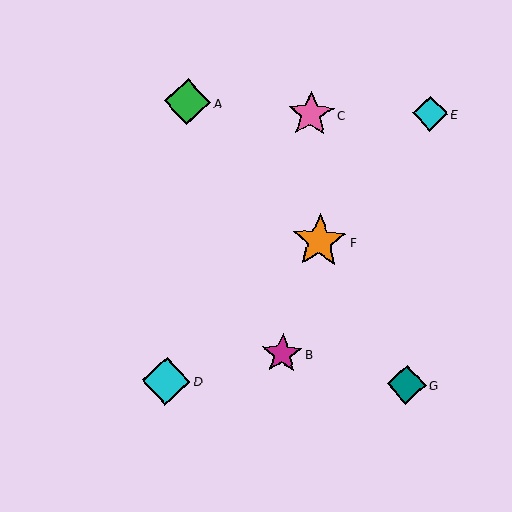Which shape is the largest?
The orange star (labeled F) is the largest.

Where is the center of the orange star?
The center of the orange star is at (319, 241).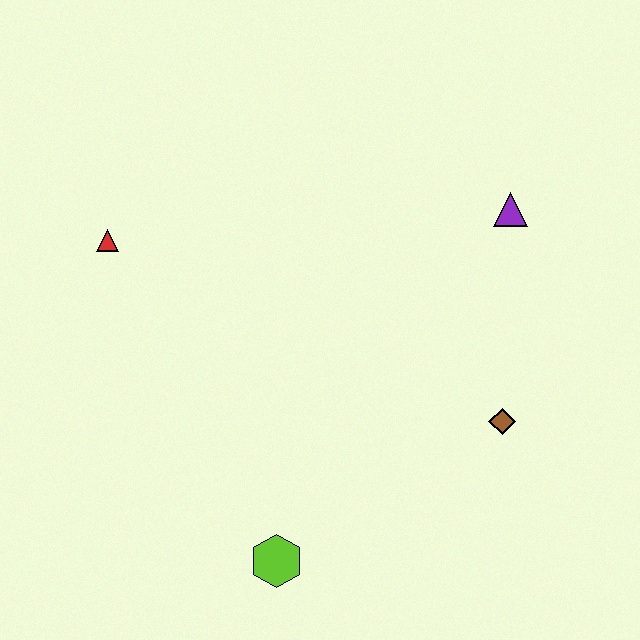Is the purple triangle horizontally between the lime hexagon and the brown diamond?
No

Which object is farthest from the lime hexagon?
The purple triangle is farthest from the lime hexagon.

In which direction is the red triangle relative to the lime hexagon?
The red triangle is above the lime hexagon.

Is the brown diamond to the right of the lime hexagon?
Yes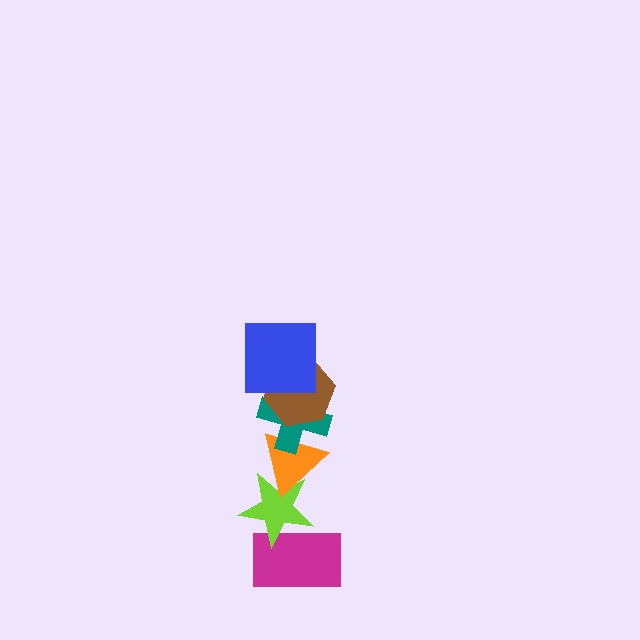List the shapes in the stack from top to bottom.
From top to bottom: the blue square, the brown hexagon, the teal cross, the orange triangle, the lime star, the magenta rectangle.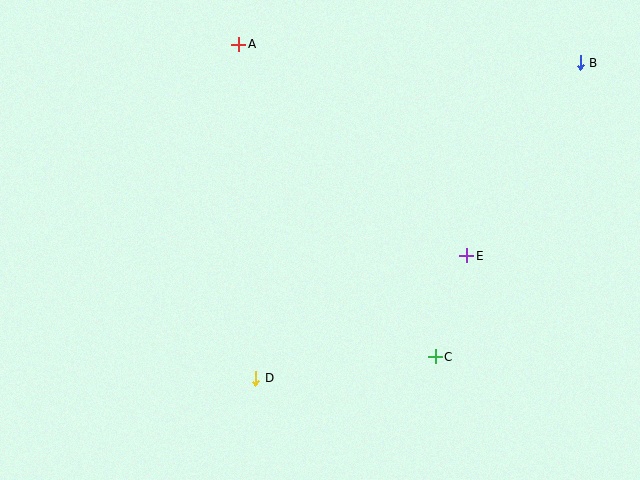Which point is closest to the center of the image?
Point E at (467, 256) is closest to the center.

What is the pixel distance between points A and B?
The distance between A and B is 342 pixels.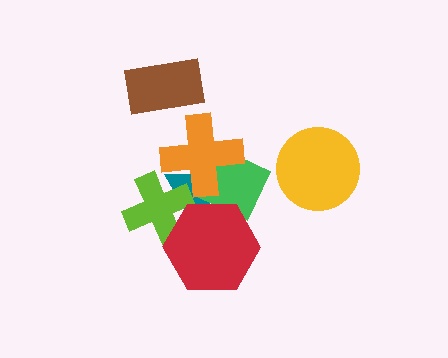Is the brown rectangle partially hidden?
No, no other shape covers it.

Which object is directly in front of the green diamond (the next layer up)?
The orange cross is directly in front of the green diamond.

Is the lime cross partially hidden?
Yes, it is partially covered by another shape.